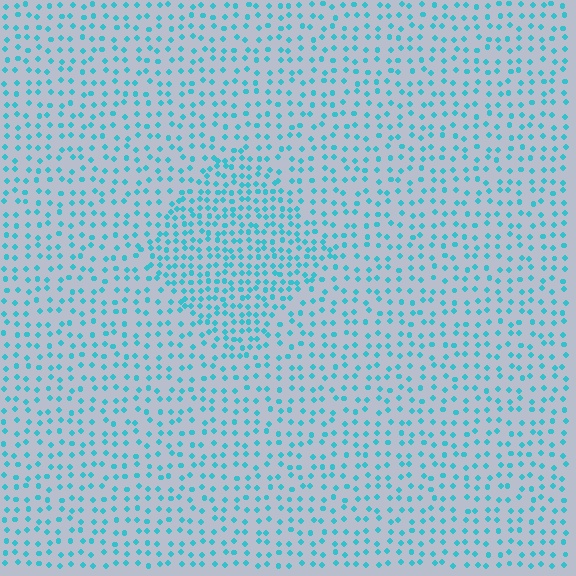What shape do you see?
I see a diamond.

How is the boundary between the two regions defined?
The boundary is defined by a change in element density (approximately 1.8x ratio). All elements are the same color, size, and shape.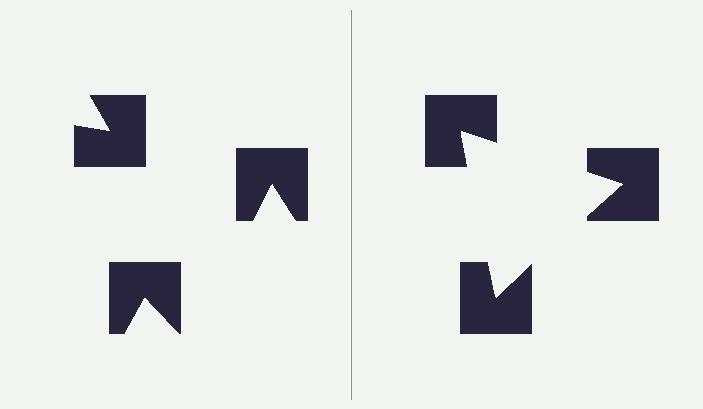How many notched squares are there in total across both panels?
6 — 3 on each side.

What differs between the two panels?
The notched squares are positioned identically on both sides; only the wedge orientations differ. On the right they align to a triangle; on the left they are misaligned.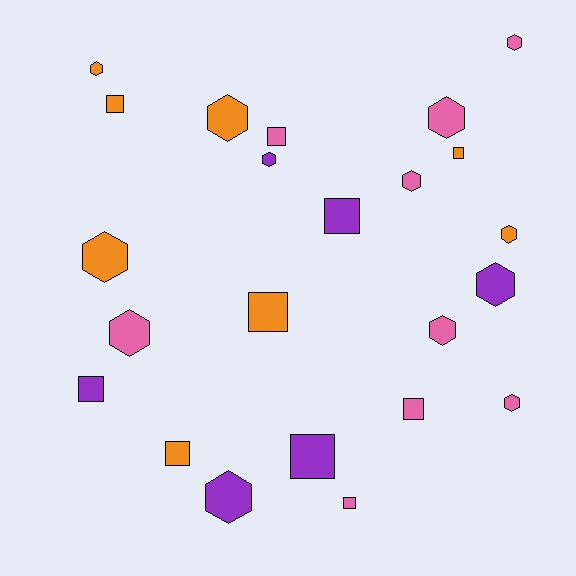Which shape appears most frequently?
Hexagon, with 13 objects.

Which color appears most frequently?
Pink, with 9 objects.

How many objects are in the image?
There are 23 objects.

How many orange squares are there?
There are 4 orange squares.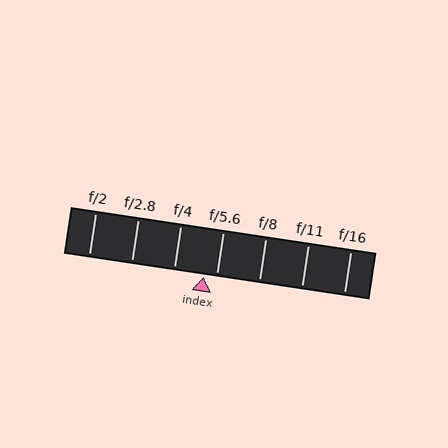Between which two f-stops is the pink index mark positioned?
The index mark is between f/4 and f/5.6.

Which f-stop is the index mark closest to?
The index mark is closest to f/5.6.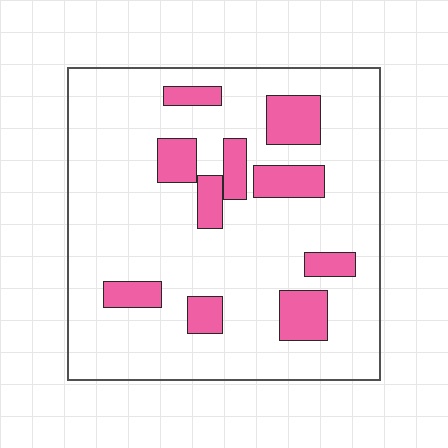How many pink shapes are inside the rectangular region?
10.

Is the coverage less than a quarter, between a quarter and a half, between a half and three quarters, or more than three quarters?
Less than a quarter.